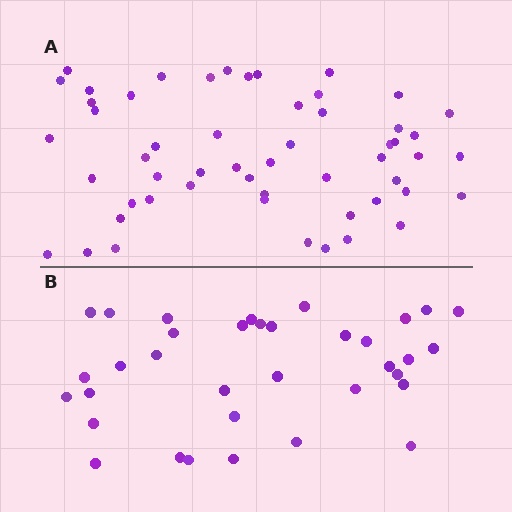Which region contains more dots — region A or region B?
Region A (the top region) has more dots.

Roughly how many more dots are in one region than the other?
Region A has approximately 20 more dots than region B.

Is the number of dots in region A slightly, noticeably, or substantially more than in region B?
Region A has substantially more. The ratio is roughly 1.5 to 1.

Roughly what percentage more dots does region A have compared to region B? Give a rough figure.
About 55% more.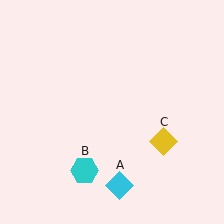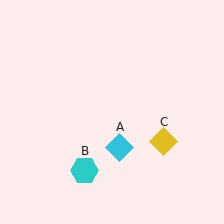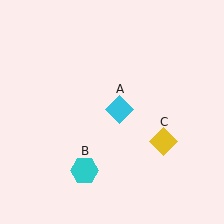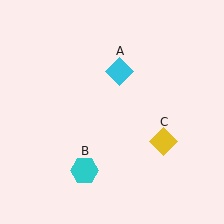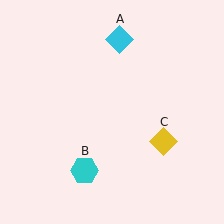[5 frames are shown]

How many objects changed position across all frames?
1 object changed position: cyan diamond (object A).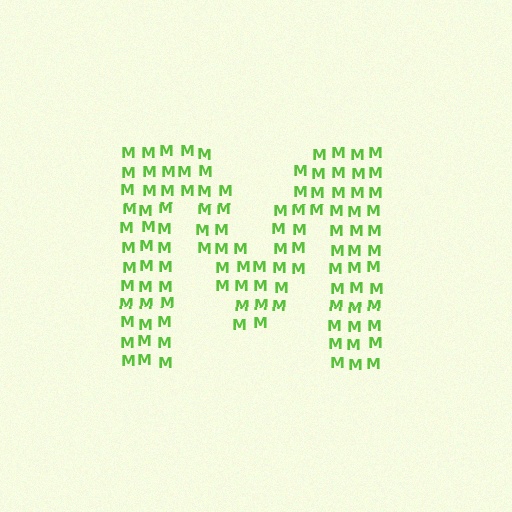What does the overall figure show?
The overall figure shows the letter M.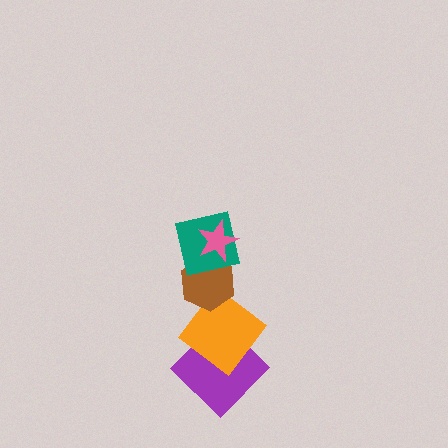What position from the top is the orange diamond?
The orange diamond is 4th from the top.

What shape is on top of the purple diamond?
The orange diamond is on top of the purple diamond.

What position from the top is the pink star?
The pink star is 1st from the top.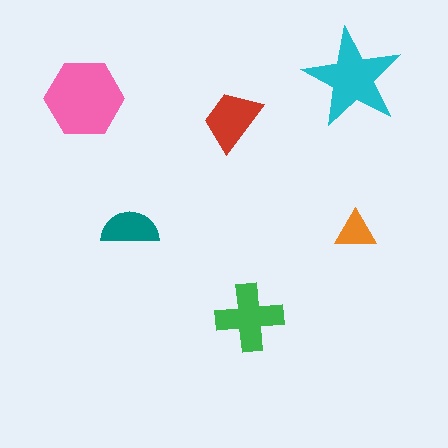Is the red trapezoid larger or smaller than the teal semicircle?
Larger.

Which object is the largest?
The pink hexagon.